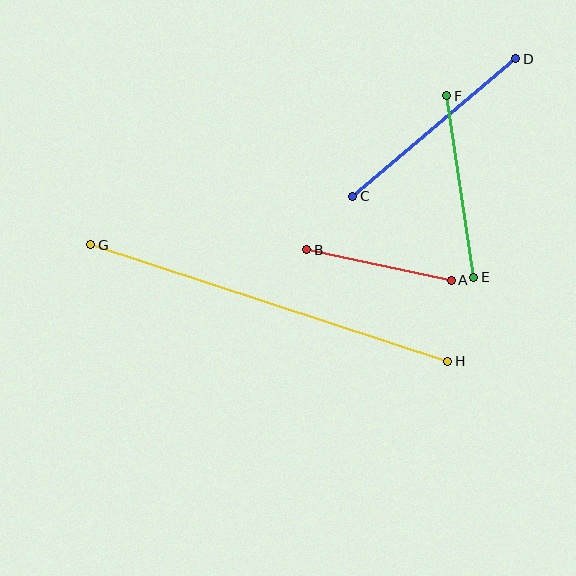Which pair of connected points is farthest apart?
Points G and H are farthest apart.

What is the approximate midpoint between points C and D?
The midpoint is at approximately (434, 128) pixels.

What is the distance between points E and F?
The distance is approximately 183 pixels.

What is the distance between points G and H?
The distance is approximately 375 pixels.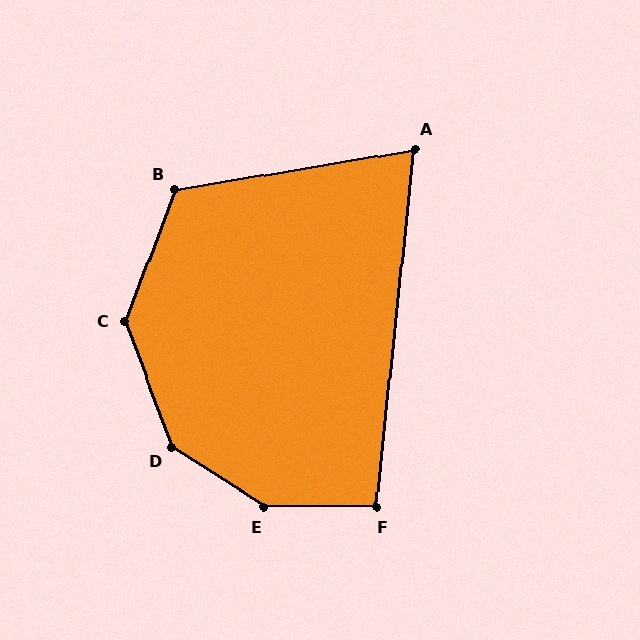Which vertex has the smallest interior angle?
A, at approximately 74 degrees.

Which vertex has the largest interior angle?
E, at approximately 147 degrees.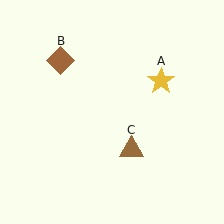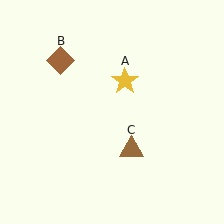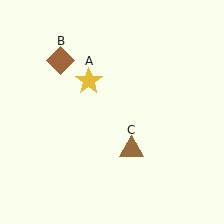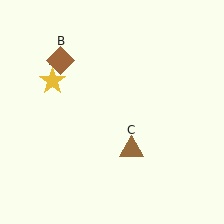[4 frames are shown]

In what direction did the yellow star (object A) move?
The yellow star (object A) moved left.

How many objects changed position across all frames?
1 object changed position: yellow star (object A).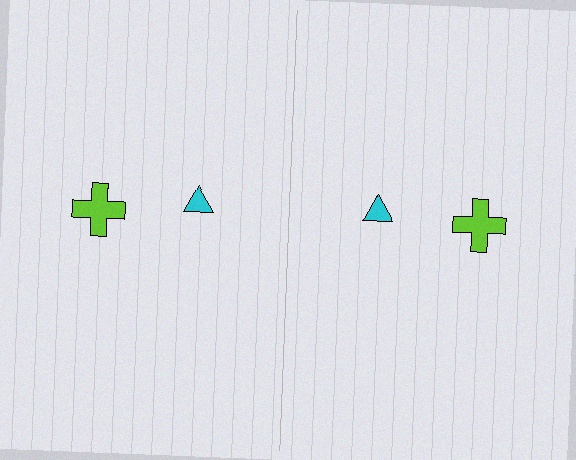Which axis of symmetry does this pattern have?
The pattern has a vertical axis of symmetry running through the center of the image.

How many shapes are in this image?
There are 4 shapes in this image.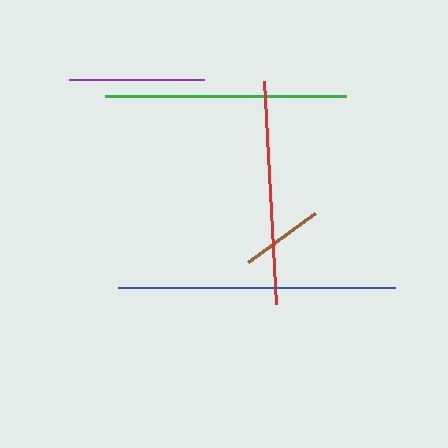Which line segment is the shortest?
The brown line is the shortest at approximately 83 pixels.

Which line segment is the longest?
The blue line is the longest at approximately 276 pixels.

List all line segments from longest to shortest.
From longest to shortest: blue, green, red, purple, brown.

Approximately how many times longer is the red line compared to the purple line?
The red line is approximately 1.6 times the length of the purple line.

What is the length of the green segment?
The green segment is approximately 241 pixels long.